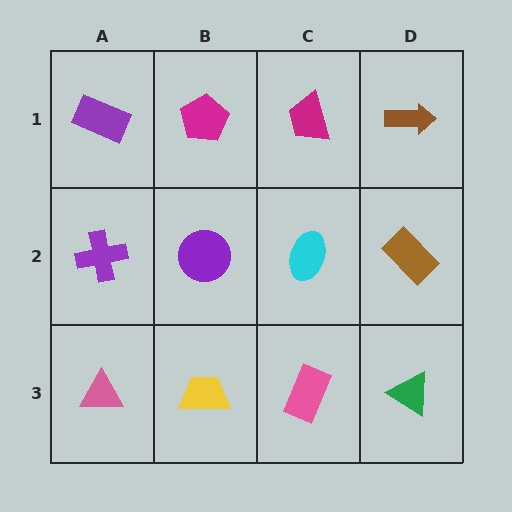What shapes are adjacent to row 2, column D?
A brown arrow (row 1, column D), a green triangle (row 3, column D), a cyan ellipse (row 2, column C).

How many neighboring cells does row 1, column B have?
3.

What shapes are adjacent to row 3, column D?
A brown rectangle (row 2, column D), a pink rectangle (row 3, column C).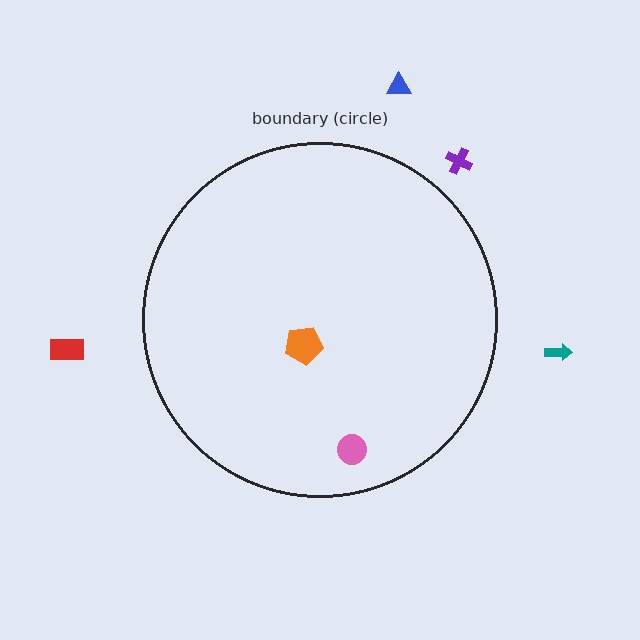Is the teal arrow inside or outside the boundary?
Outside.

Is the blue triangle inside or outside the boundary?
Outside.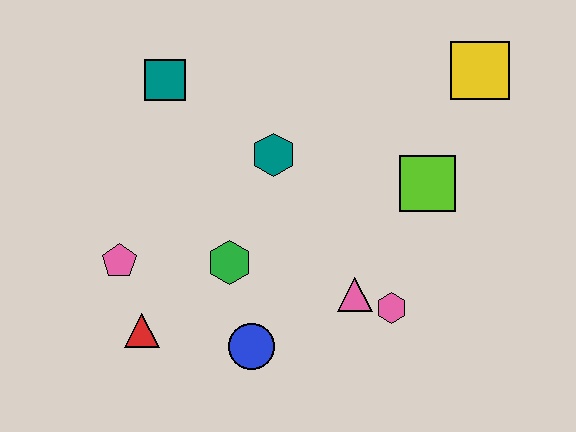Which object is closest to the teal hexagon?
The green hexagon is closest to the teal hexagon.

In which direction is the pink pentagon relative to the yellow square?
The pink pentagon is to the left of the yellow square.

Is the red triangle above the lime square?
No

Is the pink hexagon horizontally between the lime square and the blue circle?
Yes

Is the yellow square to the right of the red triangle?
Yes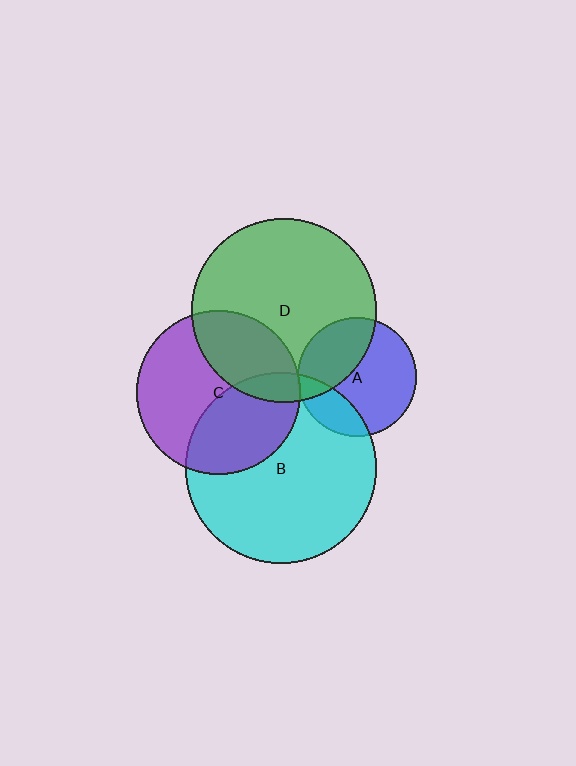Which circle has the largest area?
Circle B (cyan).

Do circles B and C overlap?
Yes.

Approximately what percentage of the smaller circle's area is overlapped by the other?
Approximately 40%.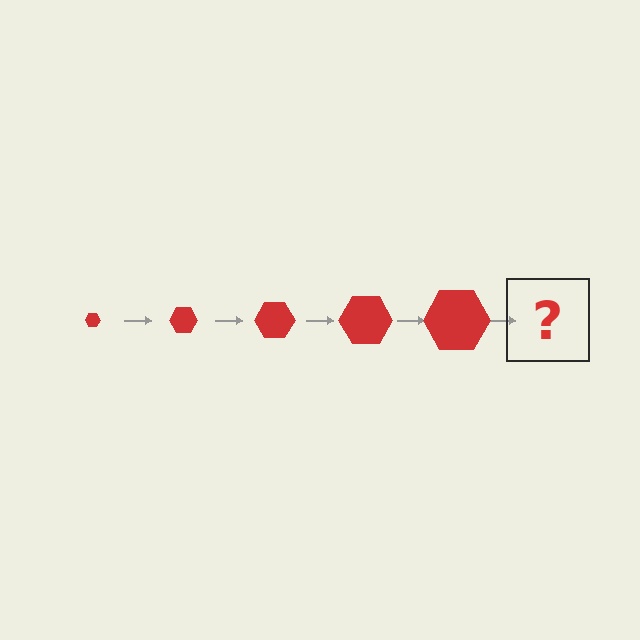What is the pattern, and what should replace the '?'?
The pattern is that the hexagon gets progressively larger each step. The '?' should be a red hexagon, larger than the previous one.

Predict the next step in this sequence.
The next step is a red hexagon, larger than the previous one.